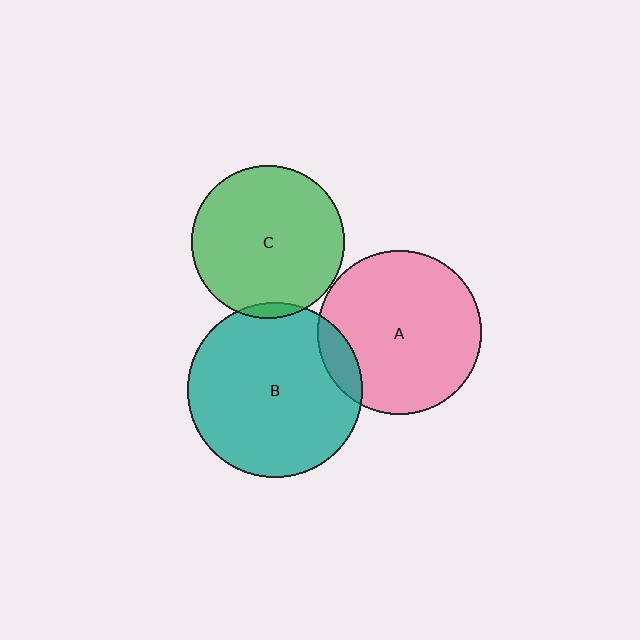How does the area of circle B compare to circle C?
Approximately 1.3 times.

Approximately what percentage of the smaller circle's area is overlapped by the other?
Approximately 10%.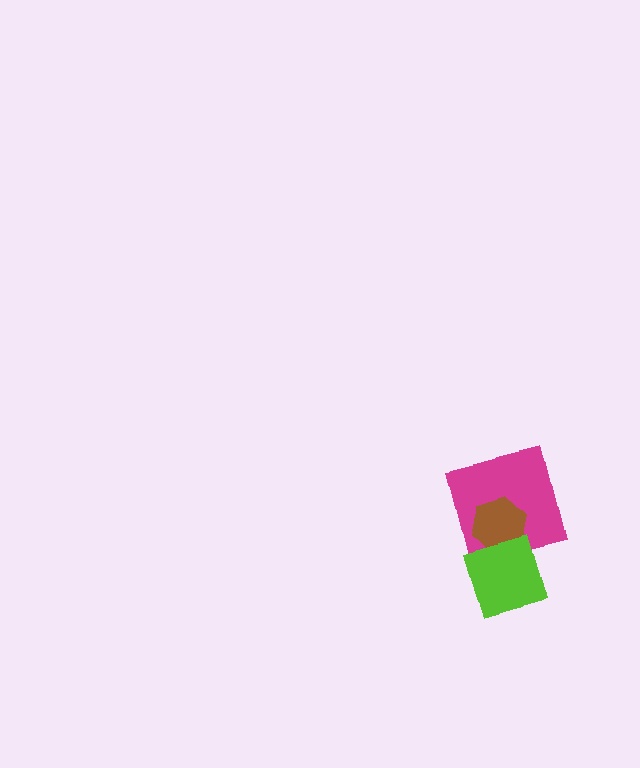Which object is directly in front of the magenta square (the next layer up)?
The brown hexagon is directly in front of the magenta square.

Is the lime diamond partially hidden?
No, no other shape covers it.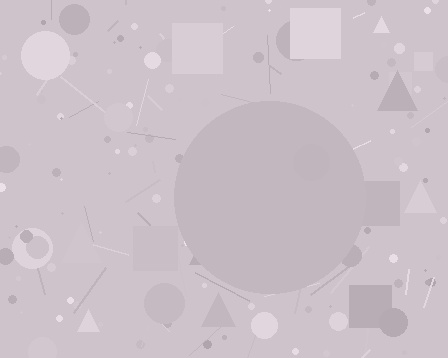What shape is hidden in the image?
A circle is hidden in the image.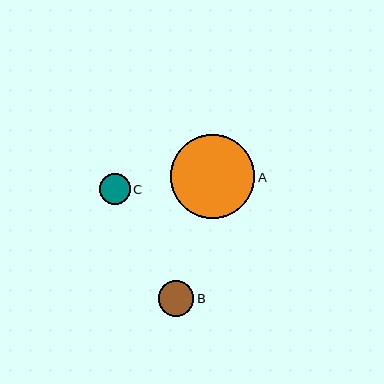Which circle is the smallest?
Circle C is the smallest with a size of approximately 31 pixels.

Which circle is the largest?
Circle A is the largest with a size of approximately 84 pixels.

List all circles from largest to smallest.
From largest to smallest: A, B, C.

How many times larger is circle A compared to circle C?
Circle A is approximately 2.7 times the size of circle C.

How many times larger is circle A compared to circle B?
Circle A is approximately 2.4 times the size of circle B.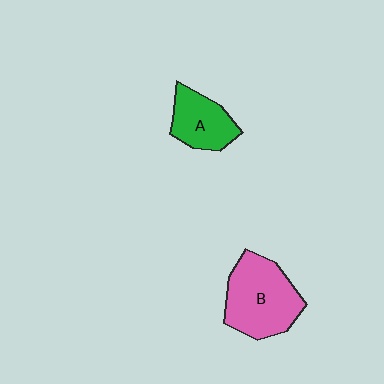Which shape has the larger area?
Shape B (pink).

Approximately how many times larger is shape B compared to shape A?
Approximately 1.6 times.